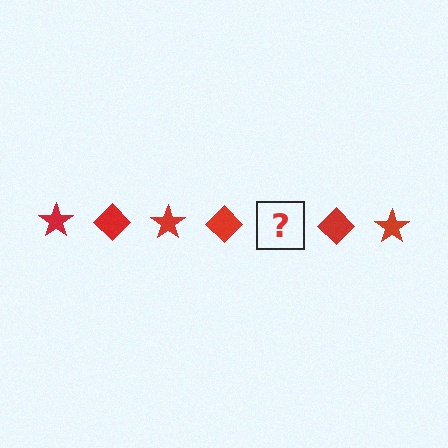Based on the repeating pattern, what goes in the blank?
The blank should be a red star.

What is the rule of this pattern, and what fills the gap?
The rule is that the pattern cycles through star, diamond shapes in red. The gap should be filled with a red star.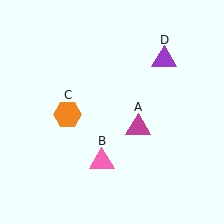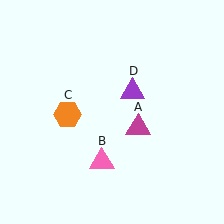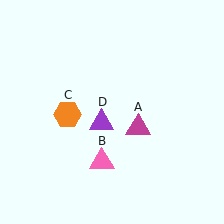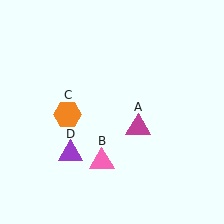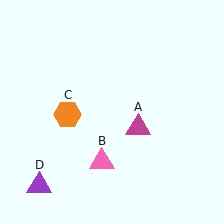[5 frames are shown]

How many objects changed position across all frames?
1 object changed position: purple triangle (object D).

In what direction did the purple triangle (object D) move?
The purple triangle (object D) moved down and to the left.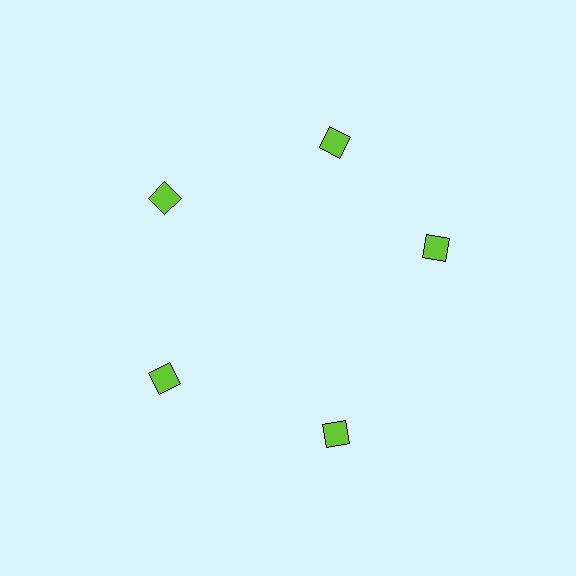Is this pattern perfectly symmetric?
No. The 5 lime squares are arranged in a ring, but one element near the 3 o'clock position is rotated out of alignment along the ring, breaking the 5-fold rotational symmetry.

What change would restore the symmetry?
The symmetry would be restored by rotating it back into even spacing with its neighbors so that all 5 squares sit at equal angles and equal distance from the center.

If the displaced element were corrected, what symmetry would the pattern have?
It would have 5-fold rotational symmetry — the pattern would map onto itself every 72 degrees.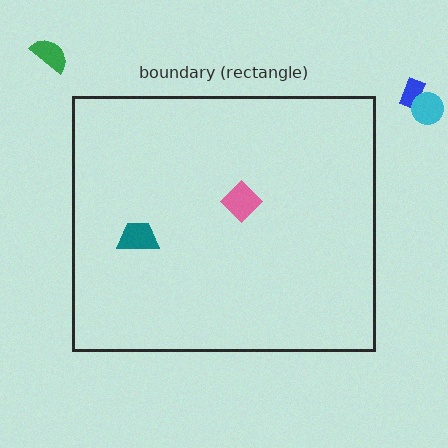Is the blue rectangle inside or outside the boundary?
Outside.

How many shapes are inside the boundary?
2 inside, 3 outside.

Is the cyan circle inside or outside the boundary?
Outside.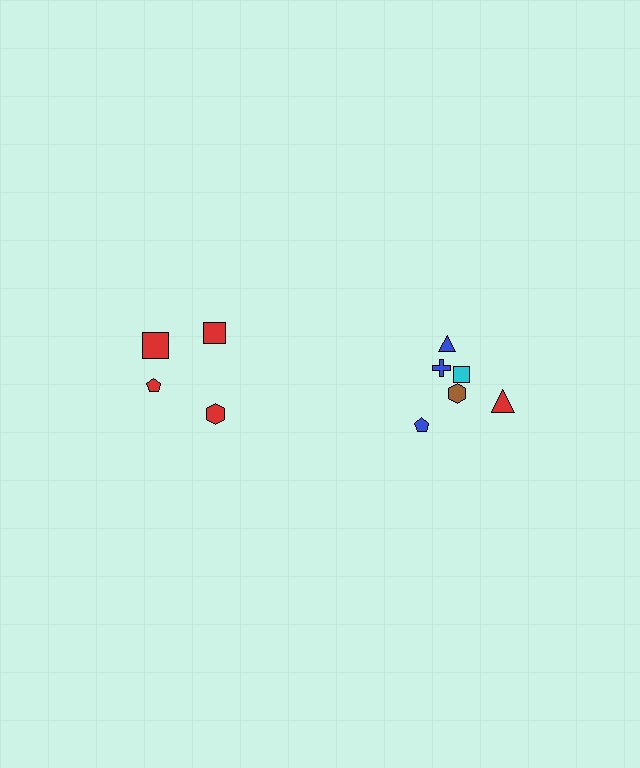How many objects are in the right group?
There are 6 objects.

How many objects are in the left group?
There are 4 objects.